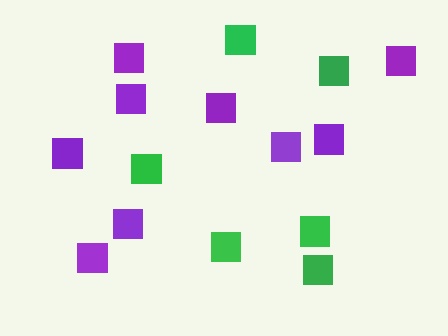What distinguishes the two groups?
There are 2 groups: one group of green squares (6) and one group of purple squares (9).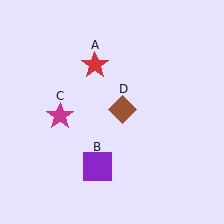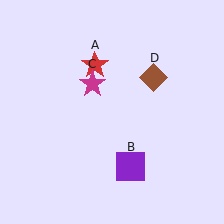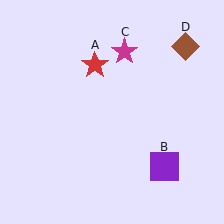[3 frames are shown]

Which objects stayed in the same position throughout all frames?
Red star (object A) remained stationary.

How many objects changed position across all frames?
3 objects changed position: purple square (object B), magenta star (object C), brown diamond (object D).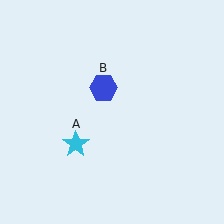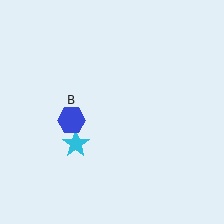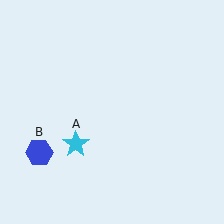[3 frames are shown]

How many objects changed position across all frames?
1 object changed position: blue hexagon (object B).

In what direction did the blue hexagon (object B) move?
The blue hexagon (object B) moved down and to the left.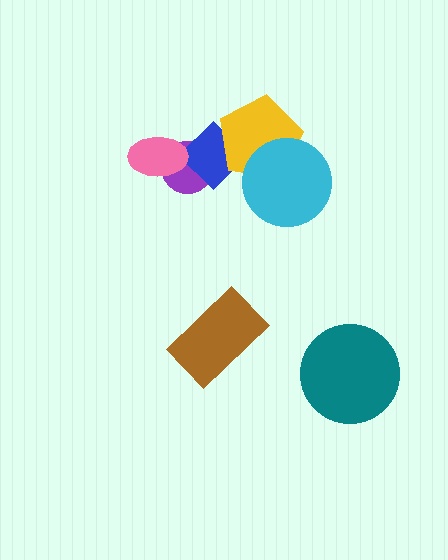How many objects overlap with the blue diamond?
3 objects overlap with the blue diamond.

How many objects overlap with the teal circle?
0 objects overlap with the teal circle.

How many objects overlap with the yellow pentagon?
2 objects overlap with the yellow pentagon.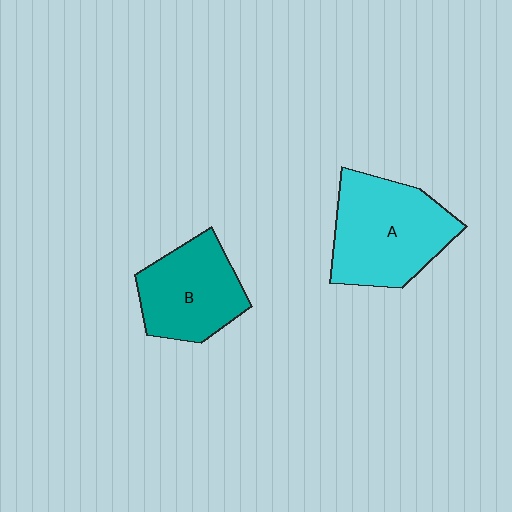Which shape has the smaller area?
Shape B (teal).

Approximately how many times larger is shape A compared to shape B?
Approximately 1.3 times.